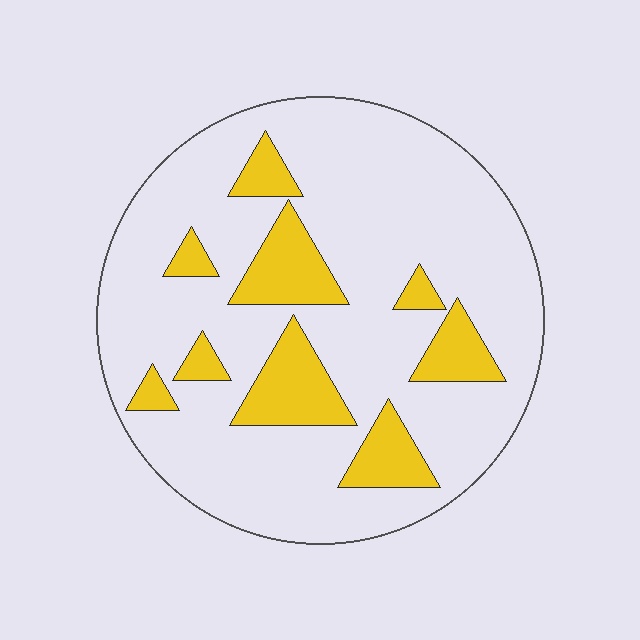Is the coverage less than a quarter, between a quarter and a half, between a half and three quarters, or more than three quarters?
Less than a quarter.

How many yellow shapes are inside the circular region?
9.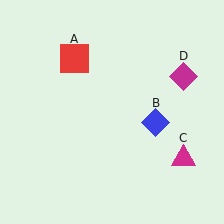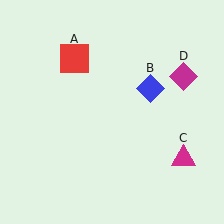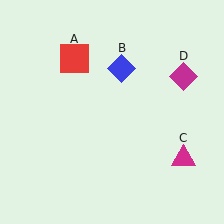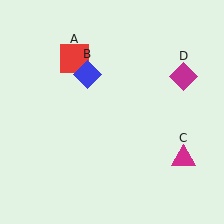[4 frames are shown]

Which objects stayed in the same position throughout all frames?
Red square (object A) and magenta triangle (object C) and magenta diamond (object D) remained stationary.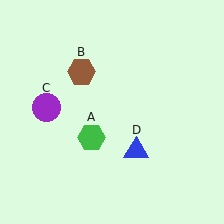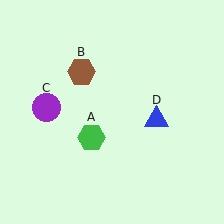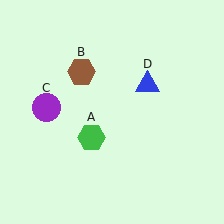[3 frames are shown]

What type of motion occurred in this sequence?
The blue triangle (object D) rotated counterclockwise around the center of the scene.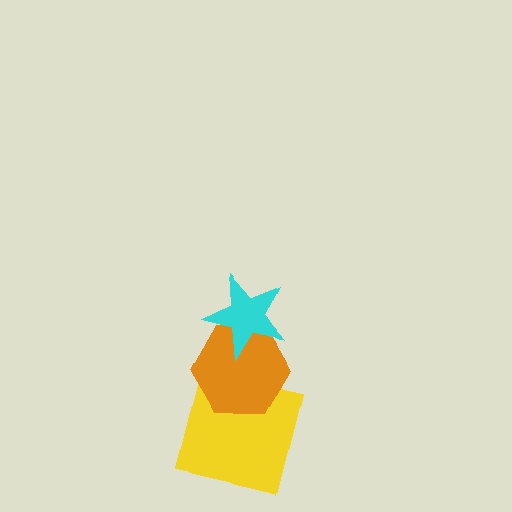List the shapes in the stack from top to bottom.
From top to bottom: the cyan star, the orange hexagon, the yellow square.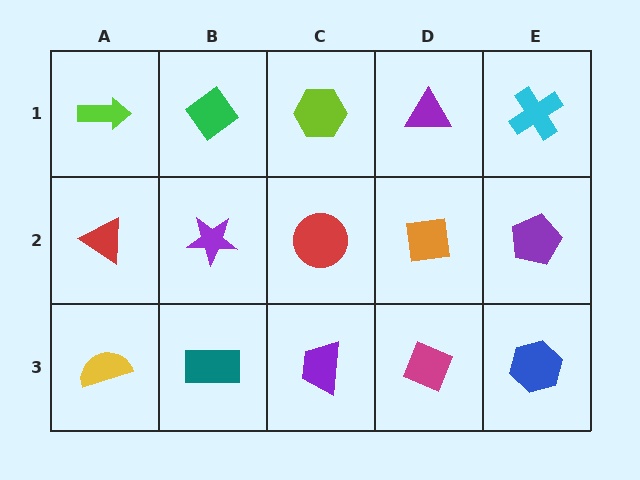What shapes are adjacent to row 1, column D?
An orange square (row 2, column D), a lime hexagon (row 1, column C), a cyan cross (row 1, column E).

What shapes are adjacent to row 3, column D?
An orange square (row 2, column D), a purple trapezoid (row 3, column C), a blue hexagon (row 3, column E).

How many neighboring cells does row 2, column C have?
4.